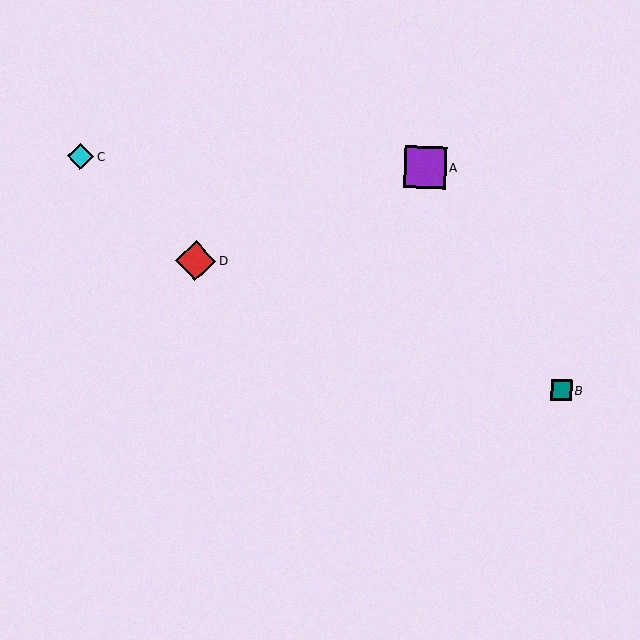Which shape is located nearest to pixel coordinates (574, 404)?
The teal square (labeled B) at (561, 390) is nearest to that location.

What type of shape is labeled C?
Shape C is a cyan diamond.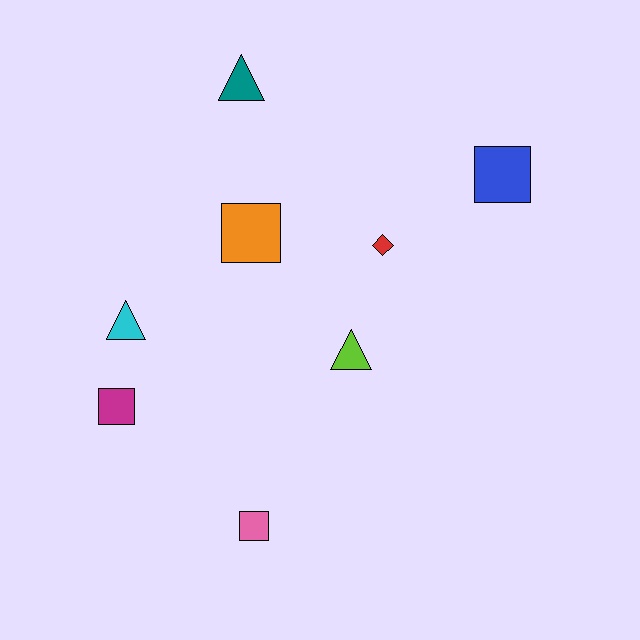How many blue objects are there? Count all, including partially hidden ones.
There is 1 blue object.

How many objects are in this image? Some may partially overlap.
There are 8 objects.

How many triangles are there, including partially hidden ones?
There are 3 triangles.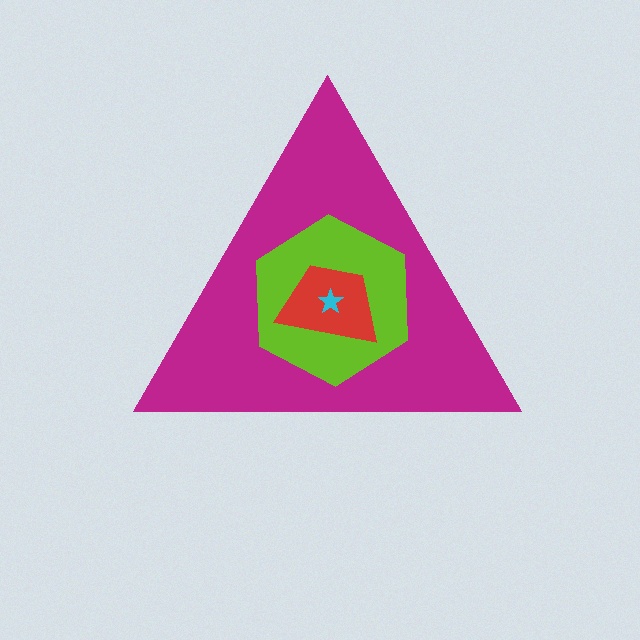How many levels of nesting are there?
4.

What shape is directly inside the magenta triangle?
The lime hexagon.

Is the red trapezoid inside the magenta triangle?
Yes.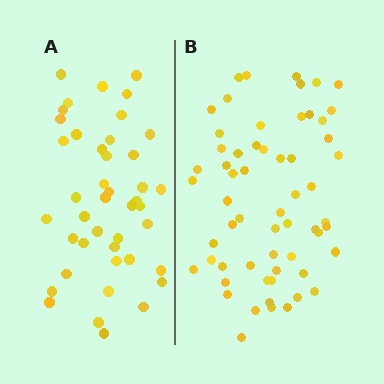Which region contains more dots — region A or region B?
Region B (the right region) has more dots.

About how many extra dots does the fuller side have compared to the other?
Region B has approximately 15 more dots than region A.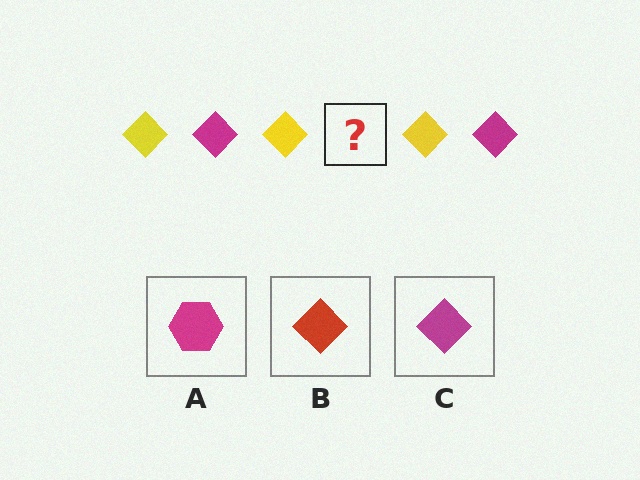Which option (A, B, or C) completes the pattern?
C.